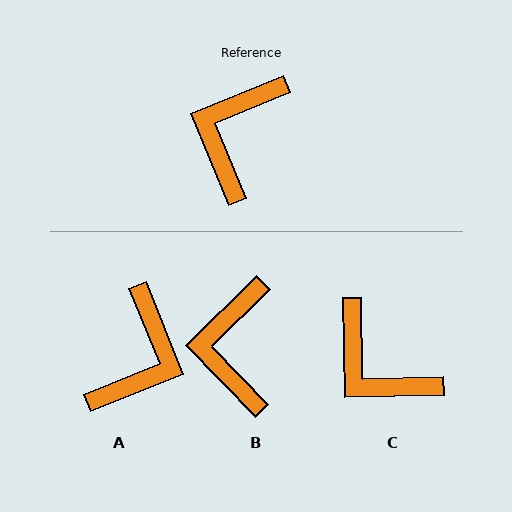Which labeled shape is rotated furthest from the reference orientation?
A, about 180 degrees away.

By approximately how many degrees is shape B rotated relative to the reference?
Approximately 22 degrees counter-clockwise.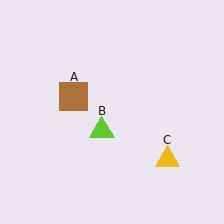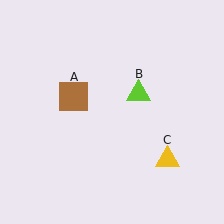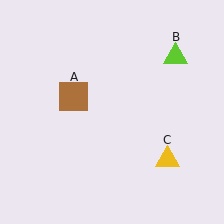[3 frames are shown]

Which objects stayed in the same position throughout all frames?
Brown square (object A) and yellow triangle (object C) remained stationary.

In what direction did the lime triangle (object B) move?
The lime triangle (object B) moved up and to the right.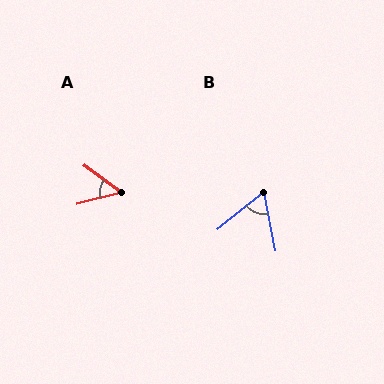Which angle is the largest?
B, at approximately 63 degrees.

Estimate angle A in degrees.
Approximately 51 degrees.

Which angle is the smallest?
A, at approximately 51 degrees.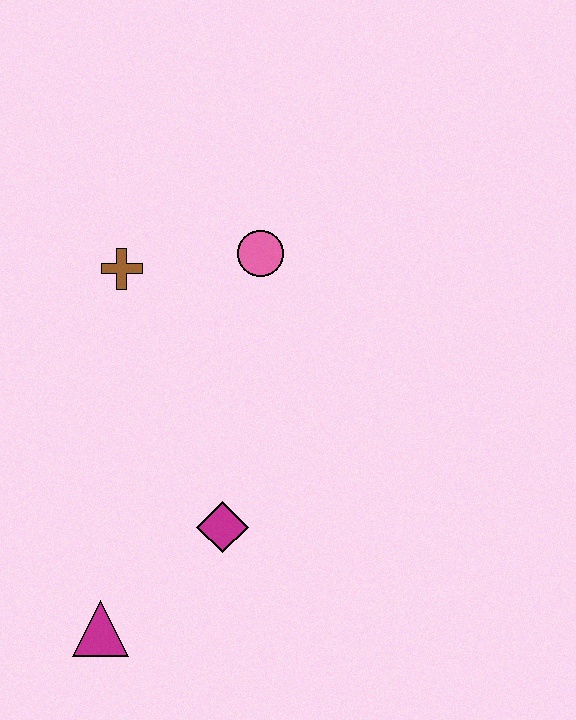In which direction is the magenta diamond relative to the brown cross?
The magenta diamond is below the brown cross.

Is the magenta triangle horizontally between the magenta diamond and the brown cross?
No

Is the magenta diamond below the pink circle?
Yes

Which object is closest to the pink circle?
The brown cross is closest to the pink circle.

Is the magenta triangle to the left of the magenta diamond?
Yes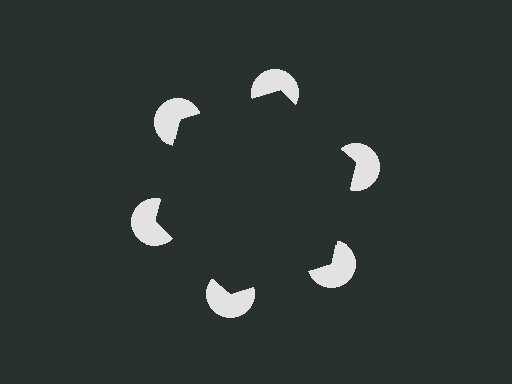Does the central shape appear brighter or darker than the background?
It typically appears slightly darker than the background, even though no actual brightness change is drawn.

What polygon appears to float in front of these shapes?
An illusory hexagon — its edges are inferred from the aligned wedge cuts in the pac-man discs, not physically drawn.